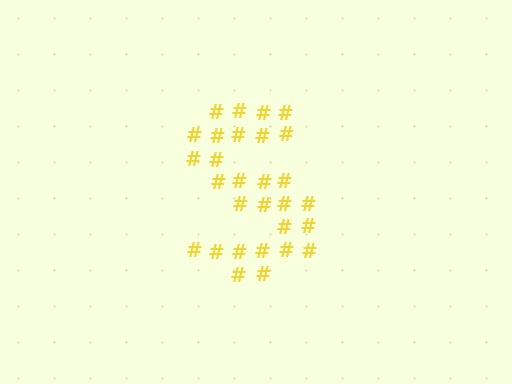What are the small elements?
The small elements are hash symbols.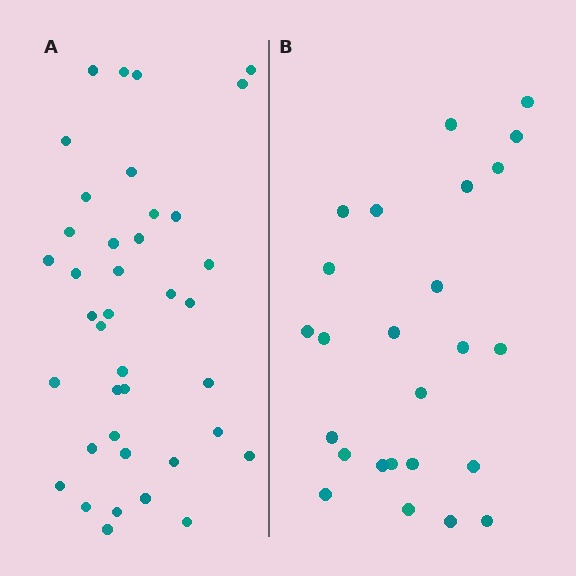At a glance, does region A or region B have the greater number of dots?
Region A (the left region) has more dots.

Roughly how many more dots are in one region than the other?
Region A has approximately 15 more dots than region B.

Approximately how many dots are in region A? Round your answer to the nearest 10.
About 40 dots. (The exact count is 39, which rounds to 40.)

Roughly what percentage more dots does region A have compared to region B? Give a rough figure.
About 55% more.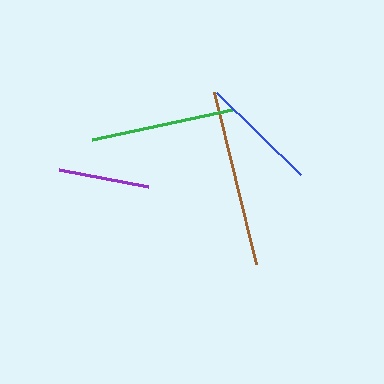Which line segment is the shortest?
The purple line is the shortest at approximately 91 pixels.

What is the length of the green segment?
The green segment is approximately 144 pixels long.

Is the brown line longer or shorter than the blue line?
The brown line is longer than the blue line.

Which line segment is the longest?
The brown line is the longest at approximately 178 pixels.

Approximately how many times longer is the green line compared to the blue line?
The green line is approximately 1.2 times the length of the blue line.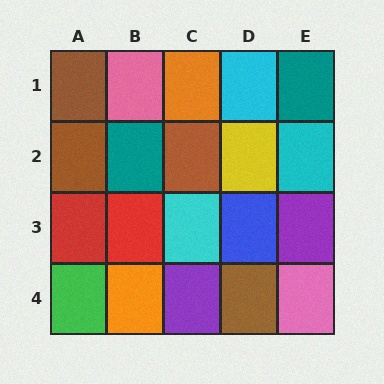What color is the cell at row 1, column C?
Orange.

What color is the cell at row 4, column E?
Pink.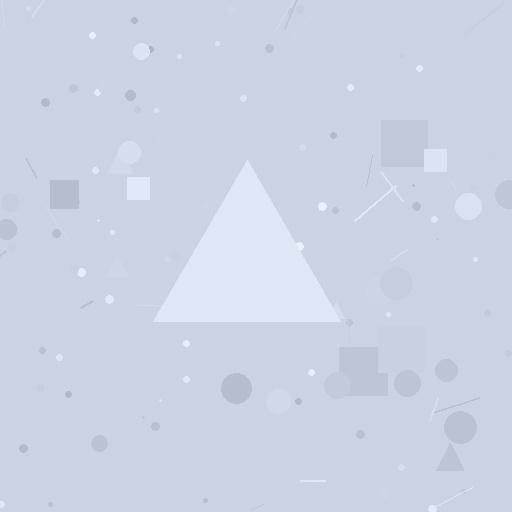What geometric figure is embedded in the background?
A triangle is embedded in the background.